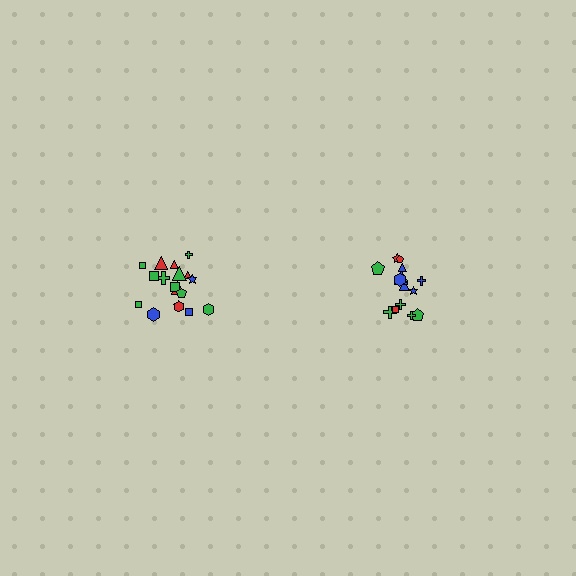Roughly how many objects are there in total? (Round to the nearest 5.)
Roughly 35 objects in total.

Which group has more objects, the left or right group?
The left group.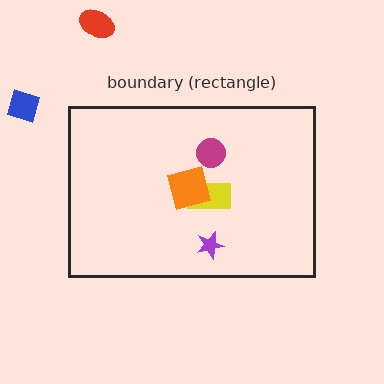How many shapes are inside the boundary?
4 inside, 2 outside.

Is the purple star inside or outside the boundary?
Inside.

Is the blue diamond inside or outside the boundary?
Outside.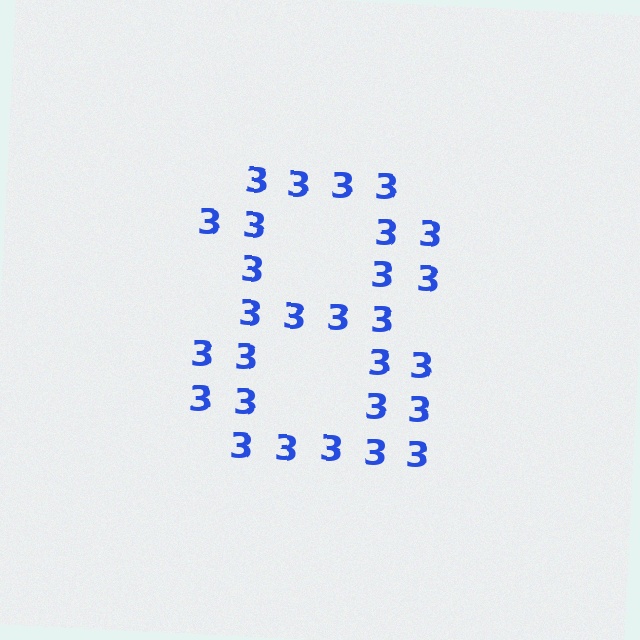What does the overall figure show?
The overall figure shows the digit 8.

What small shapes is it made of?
It is made of small digit 3's.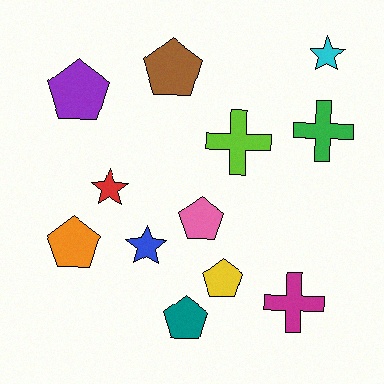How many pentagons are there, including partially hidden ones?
There are 6 pentagons.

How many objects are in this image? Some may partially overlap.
There are 12 objects.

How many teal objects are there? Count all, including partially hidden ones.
There is 1 teal object.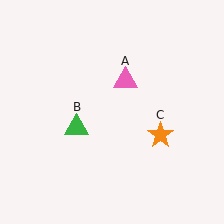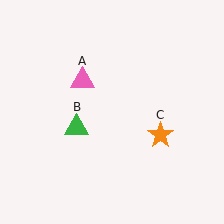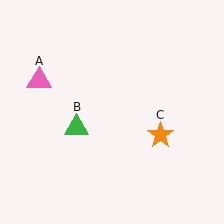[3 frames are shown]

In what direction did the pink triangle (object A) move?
The pink triangle (object A) moved left.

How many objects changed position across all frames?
1 object changed position: pink triangle (object A).